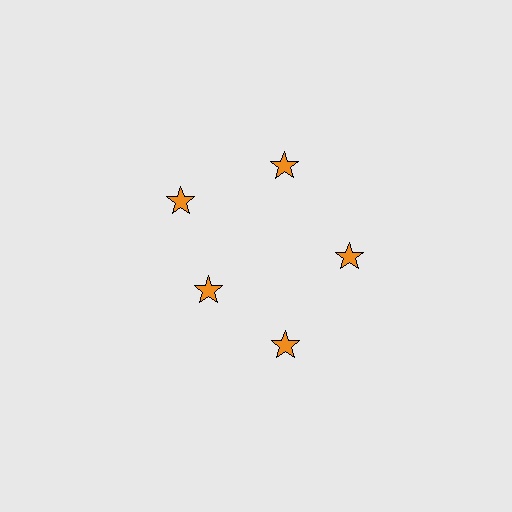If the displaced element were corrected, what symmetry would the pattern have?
It would have 5-fold rotational symmetry — the pattern would map onto itself every 72 degrees.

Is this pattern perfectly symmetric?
No. The 5 orange stars are arranged in a ring, but one element near the 8 o'clock position is pulled inward toward the center, breaking the 5-fold rotational symmetry.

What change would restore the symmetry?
The symmetry would be restored by moving it outward, back onto the ring so that all 5 stars sit at equal angles and equal distance from the center.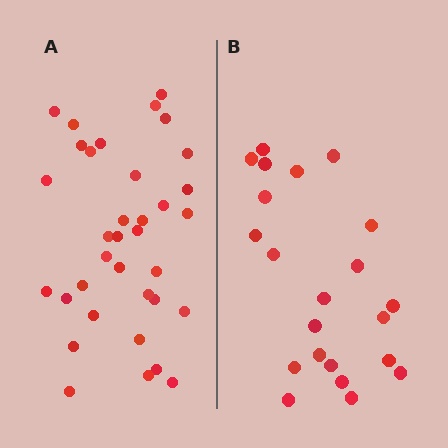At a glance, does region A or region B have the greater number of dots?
Region A (the left region) has more dots.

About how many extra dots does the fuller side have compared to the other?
Region A has approximately 15 more dots than region B.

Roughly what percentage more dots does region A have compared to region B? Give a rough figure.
About 60% more.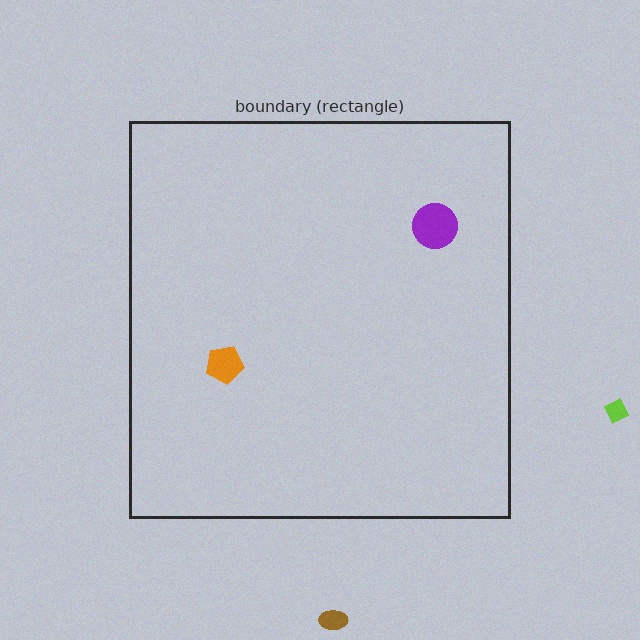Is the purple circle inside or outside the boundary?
Inside.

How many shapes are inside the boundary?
2 inside, 2 outside.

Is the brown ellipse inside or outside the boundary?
Outside.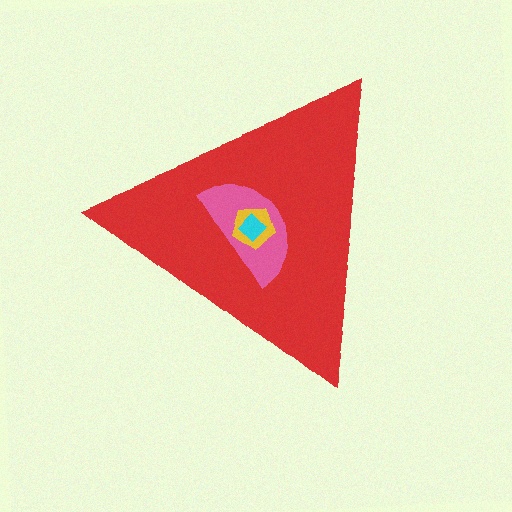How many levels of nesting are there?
4.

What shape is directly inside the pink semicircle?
The yellow pentagon.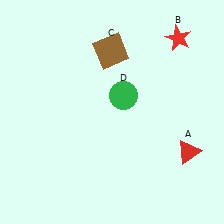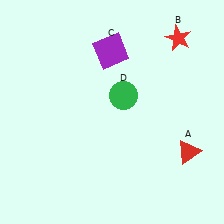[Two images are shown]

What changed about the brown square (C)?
In Image 1, C is brown. In Image 2, it changed to purple.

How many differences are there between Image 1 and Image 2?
There is 1 difference between the two images.